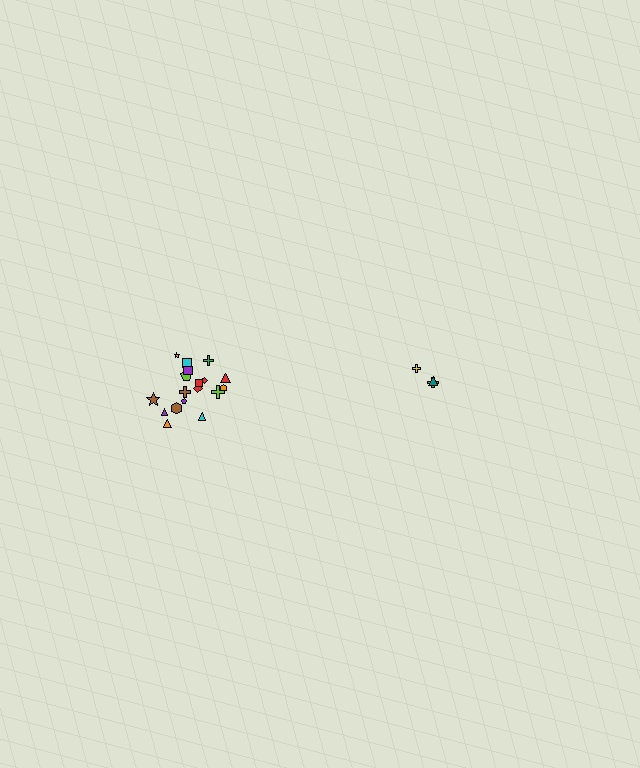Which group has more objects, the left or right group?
The left group.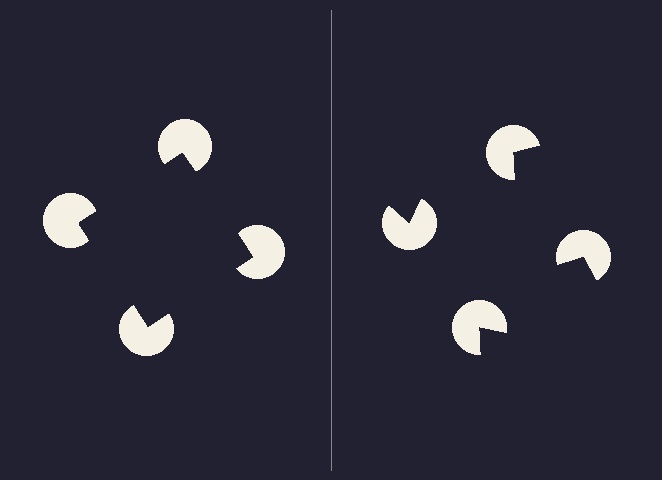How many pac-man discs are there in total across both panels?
8 — 4 on each side.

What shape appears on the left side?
An illusory square.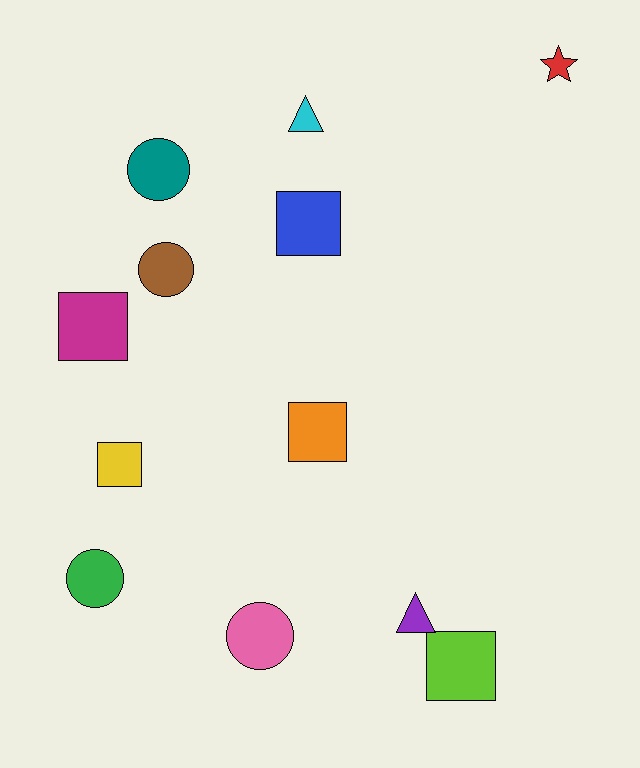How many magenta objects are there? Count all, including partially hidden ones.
There is 1 magenta object.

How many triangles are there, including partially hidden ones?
There are 2 triangles.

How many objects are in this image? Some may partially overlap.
There are 12 objects.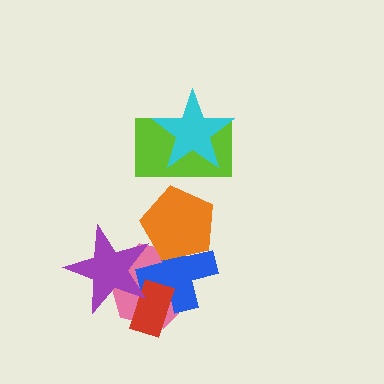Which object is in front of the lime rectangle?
The cyan star is in front of the lime rectangle.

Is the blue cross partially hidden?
Yes, it is partially covered by another shape.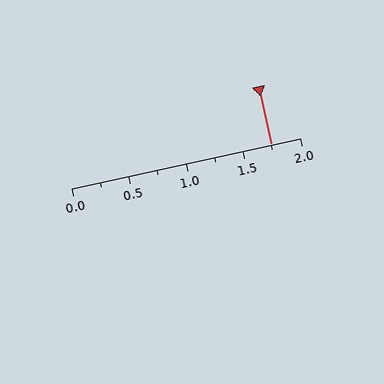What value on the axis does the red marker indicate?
The marker indicates approximately 1.75.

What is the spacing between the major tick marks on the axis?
The major ticks are spaced 0.5 apart.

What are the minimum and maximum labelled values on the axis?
The axis runs from 0.0 to 2.0.